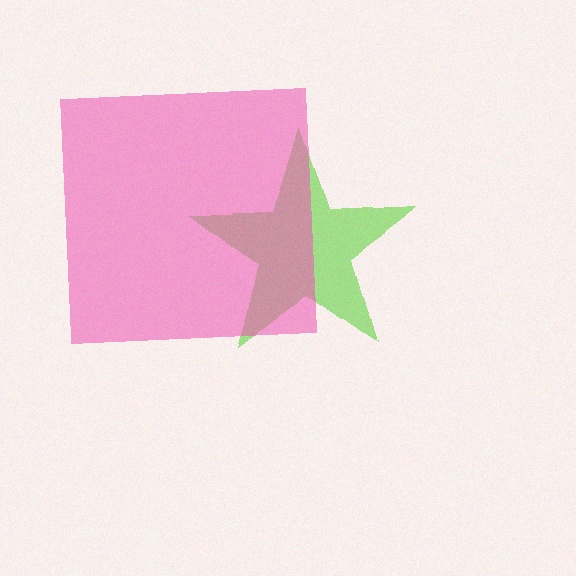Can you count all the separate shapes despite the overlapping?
Yes, there are 2 separate shapes.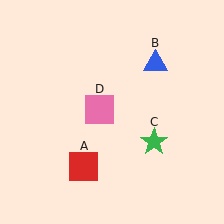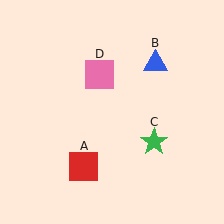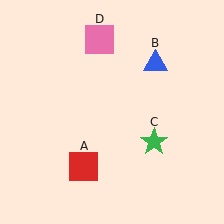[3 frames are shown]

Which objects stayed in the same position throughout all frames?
Red square (object A) and blue triangle (object B) and green star (object C) remained stationary.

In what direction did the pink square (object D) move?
The pink square (object D) moved up.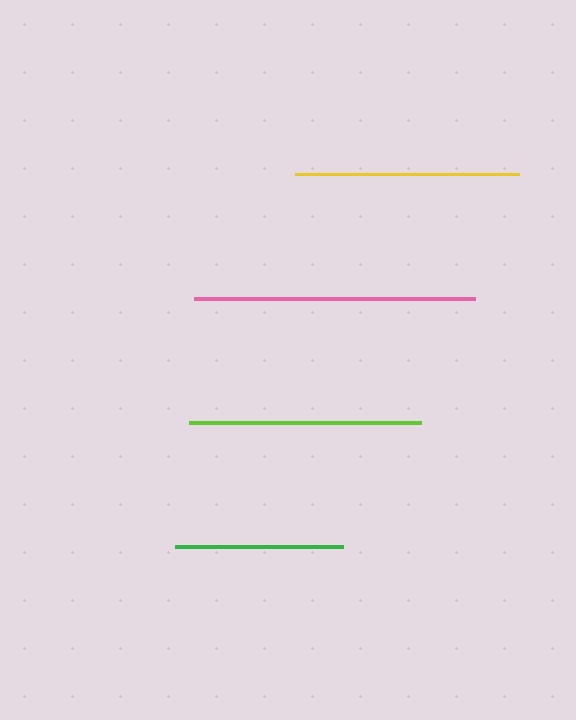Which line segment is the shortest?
The green line is the shortest at approximately 168 pixels.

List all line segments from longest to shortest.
From longest to shortest: pink, lime, yellow, green.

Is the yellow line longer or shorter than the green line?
The yellow line is longer than the green line.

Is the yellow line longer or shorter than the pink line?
The pink line is longer than the yellow line.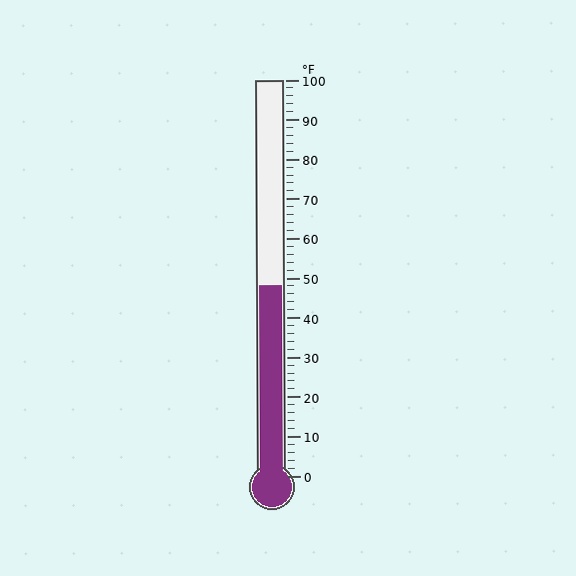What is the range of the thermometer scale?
The thermometer scale ranges from 0°F to 100°F.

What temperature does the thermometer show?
The thermometer shows approximately 48°F.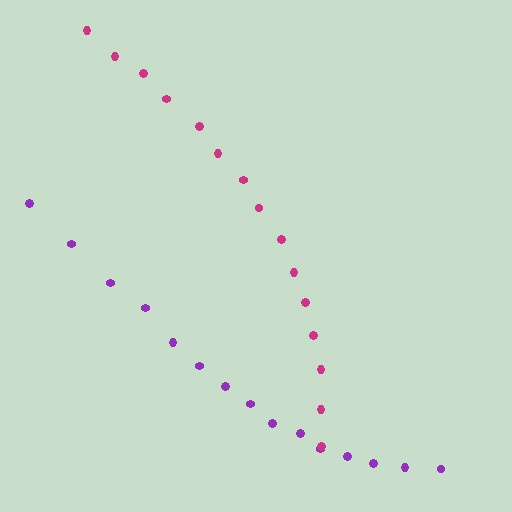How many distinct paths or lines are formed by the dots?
There are 2 distinct paths.